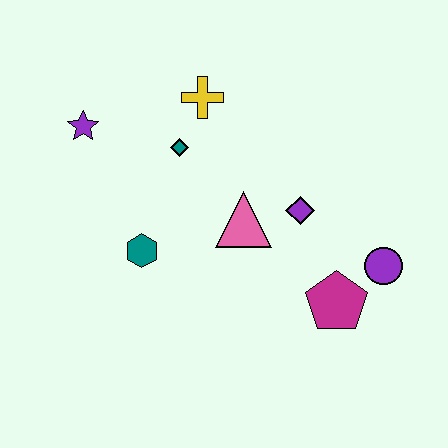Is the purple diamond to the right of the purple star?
Yes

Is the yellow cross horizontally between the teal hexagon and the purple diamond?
Yes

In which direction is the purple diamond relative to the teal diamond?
The purple diamond is to the right of the teal diamond.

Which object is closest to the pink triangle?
The purple diamond is closest to the pink triangle.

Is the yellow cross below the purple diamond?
No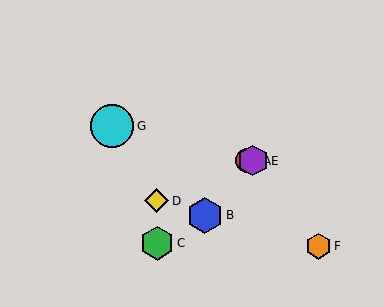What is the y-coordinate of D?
Object D is at y≈201.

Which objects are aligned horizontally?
Objects A, E are aligned horizontally.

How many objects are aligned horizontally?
2 objects (A, E) are aligned horizontally.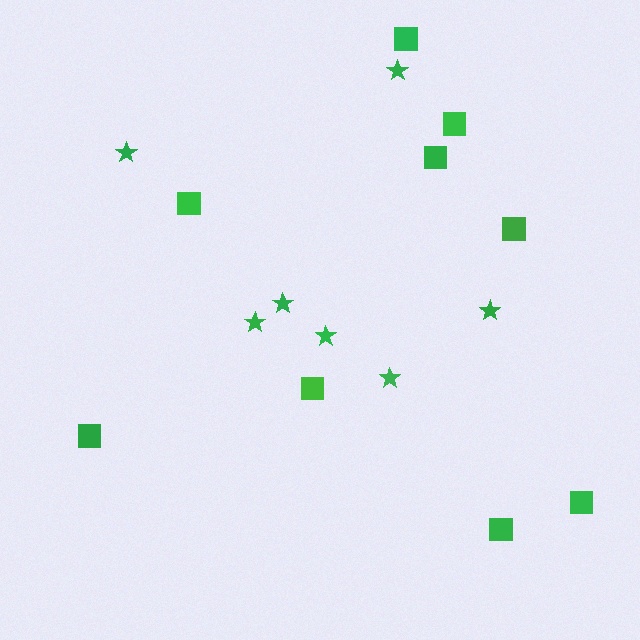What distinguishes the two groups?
There are 2 groups: one group of squares (9) and one group of stars (7).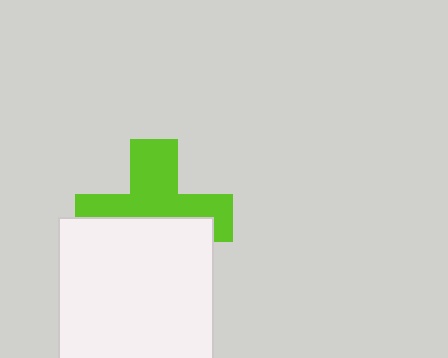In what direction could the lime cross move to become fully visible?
The lime cross could move up. That would shift it out from behind the white rectangle entirely.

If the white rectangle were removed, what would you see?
You would see the complete lime cross.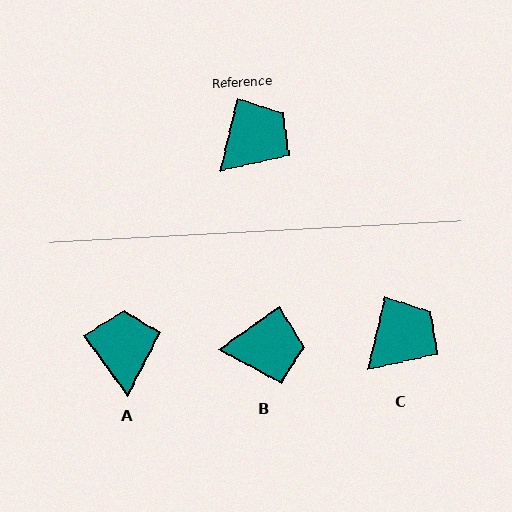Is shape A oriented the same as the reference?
No, it is off by about 49 degrees.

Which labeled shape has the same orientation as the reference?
C.